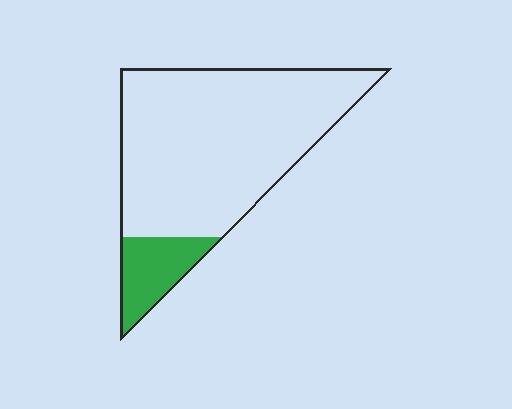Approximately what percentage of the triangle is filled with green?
Approximately 15%.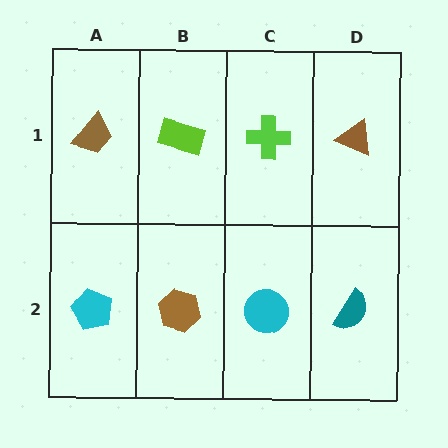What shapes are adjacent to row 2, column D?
A brown triangle (row 1, column D), a cyan circle (row 2, column C).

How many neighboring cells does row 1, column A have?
2.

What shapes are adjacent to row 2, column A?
A brown trapezoid (row 1, column A), a brown hexagon (row 2, column B).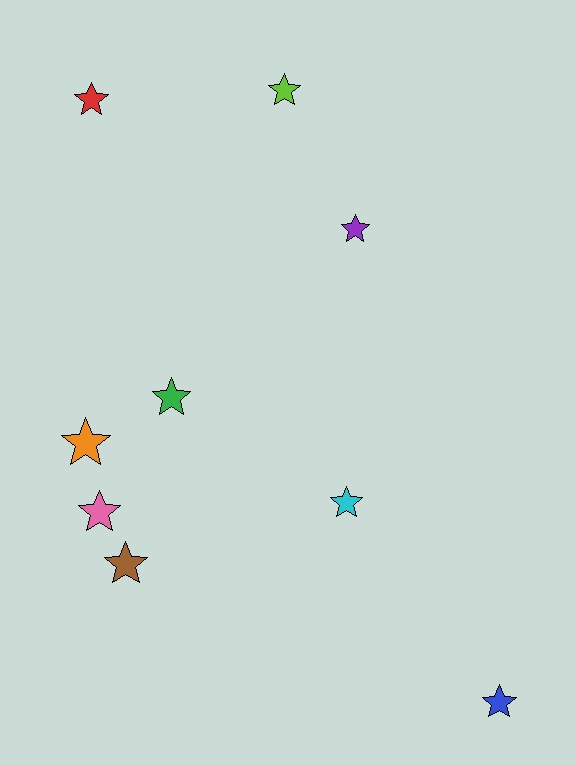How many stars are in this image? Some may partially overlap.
There are 9 stars.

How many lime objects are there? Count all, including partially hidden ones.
There is 1 lime object.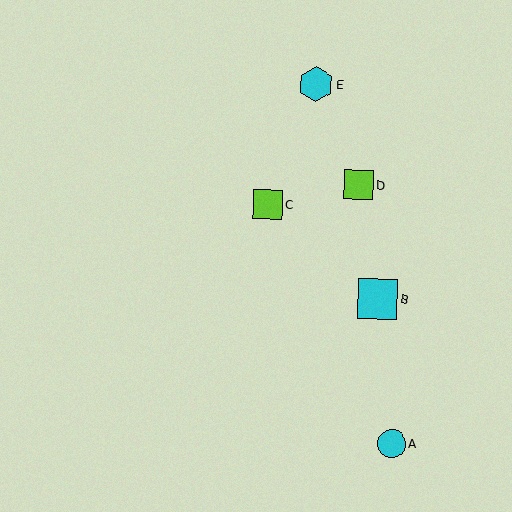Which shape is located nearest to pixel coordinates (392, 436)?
The cyan circle (labeled A) at (392, 443) is nearest to that location.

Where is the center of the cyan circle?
The center of the cyan circle is at (392, 443).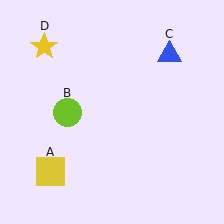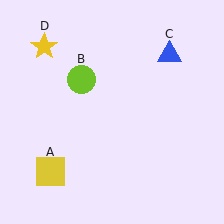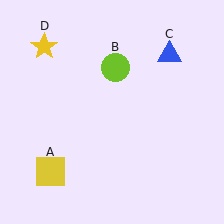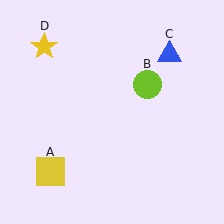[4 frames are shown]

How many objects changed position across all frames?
1 object changed position: lime circle (object B).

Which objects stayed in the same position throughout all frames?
Yellow square (object A) and blue triangle (object C) and yellow star (object D) remained stationary.